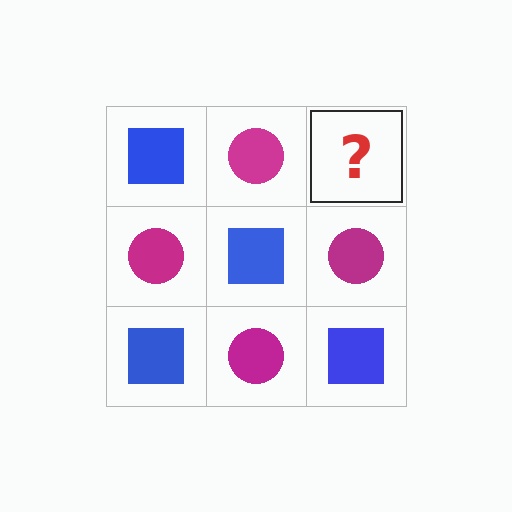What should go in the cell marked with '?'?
The missing cell should contain a blue square.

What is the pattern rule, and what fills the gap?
The rule is that it alternates blue square and magenta circle in a checkerboard pattern. The gap should be filled with a blue square.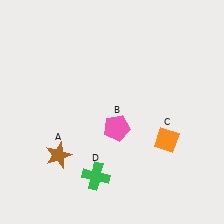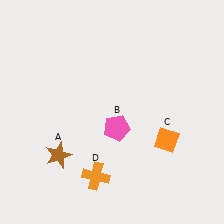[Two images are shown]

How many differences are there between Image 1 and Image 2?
There is 1 difference between the two images.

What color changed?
The cross (D) changed from green in Image 1 to orange in Image 2.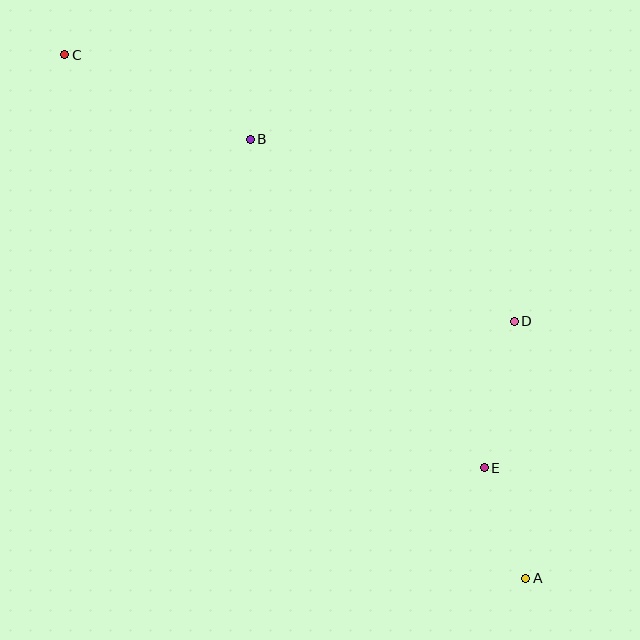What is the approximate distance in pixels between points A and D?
The distance between A and D is approximately 257 pixels.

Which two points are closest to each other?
Points A and E are closest to each other.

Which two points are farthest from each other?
Points A and C are farthest from each other.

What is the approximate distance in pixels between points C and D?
The distance between C and D is approximately 523 pixels.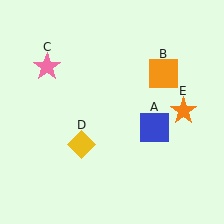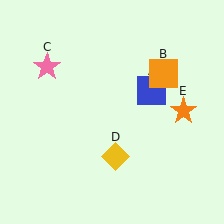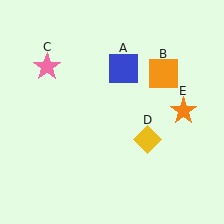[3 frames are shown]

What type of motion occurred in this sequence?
The blue square (object A), yellow diamond (object D) rotated counterclockwise around the center of the scene.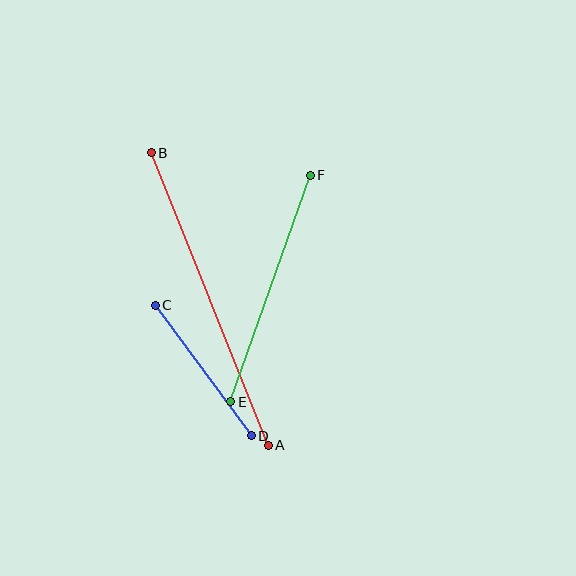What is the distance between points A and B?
The distance is approximately 315 pixels.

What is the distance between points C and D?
The distance is approximately 162 pixels.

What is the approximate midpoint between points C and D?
The midpoint is at approximately (203, 370) pixels.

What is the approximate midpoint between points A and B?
The midpoint is at approximately (210, 299) pixels.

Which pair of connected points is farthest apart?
Points A and B are farthest apart.